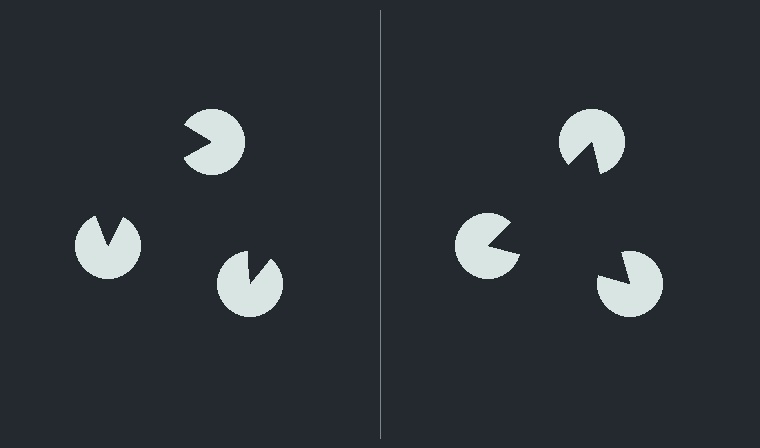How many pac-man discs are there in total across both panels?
6 — 3 on each side.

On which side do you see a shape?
An illusory triangle appears on the right side. On the left side the wedge cuts are rotated, so no coherent shape forms.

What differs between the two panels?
The pac-man discs are positioned identically on both sides; only the wedge orientations differ. On the right they align to a triangle; on the left they are misaligned.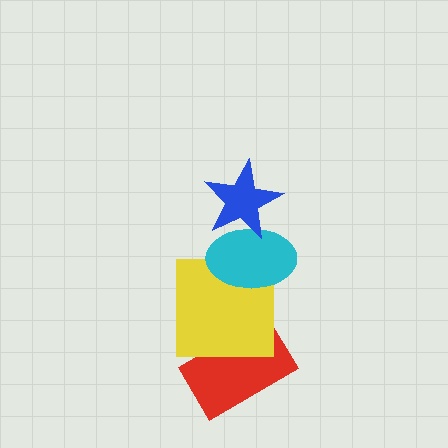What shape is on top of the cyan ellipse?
The blue star is on top of the cyan ellipse.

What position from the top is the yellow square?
The yellow square is 3rd from the top.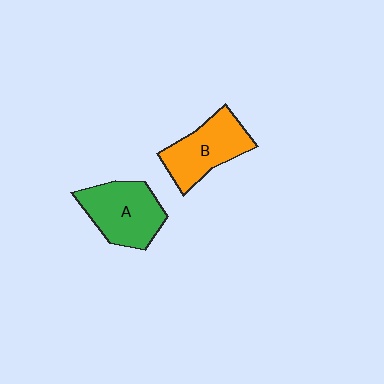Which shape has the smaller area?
Shape B (orange).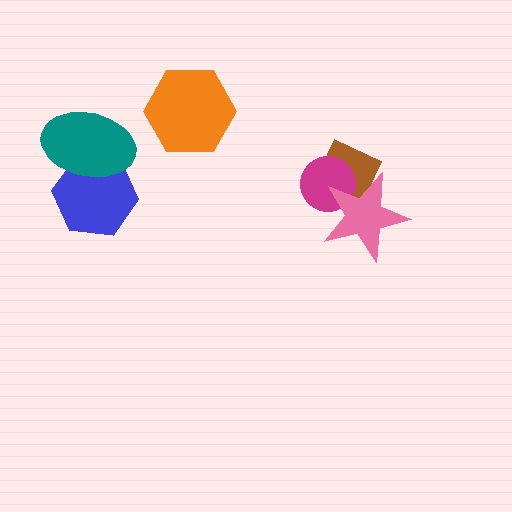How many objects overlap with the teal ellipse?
1 object overlaps with the teal ellipse.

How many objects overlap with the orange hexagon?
0 objects overlap with the orange hexagon.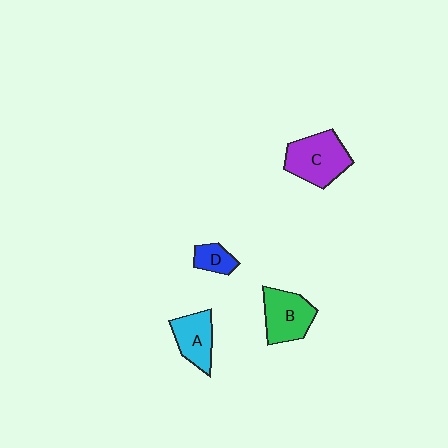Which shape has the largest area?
Shape C (purple).